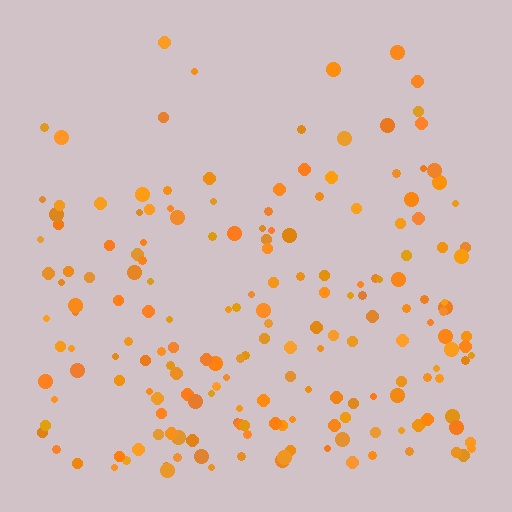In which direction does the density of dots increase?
From top to bottom, with the bottom side densest.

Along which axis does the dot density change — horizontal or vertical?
Vertical.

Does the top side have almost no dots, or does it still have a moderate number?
Still a moderate number, just noticeably fewer than the bottom.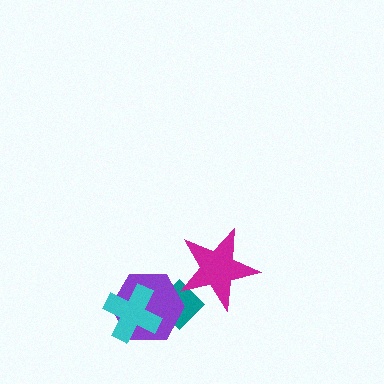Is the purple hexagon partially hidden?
Yes, it is partially covered by another shape.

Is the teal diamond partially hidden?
Yes, it is partially covered by another shape.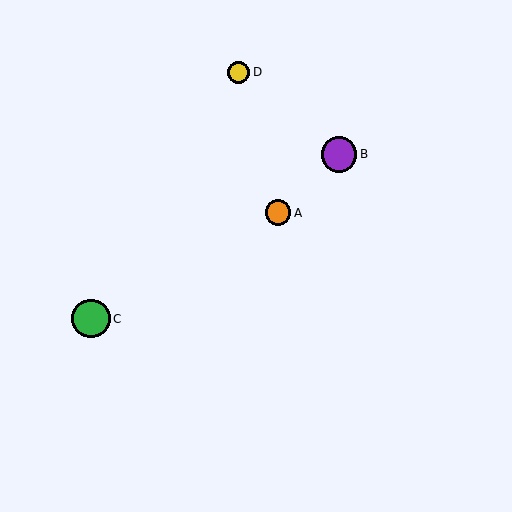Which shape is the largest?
The green circle (labeled C) is the largest.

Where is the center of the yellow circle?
The center of the yellow circle is at (239, 72).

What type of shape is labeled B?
Shape B is a purple circle.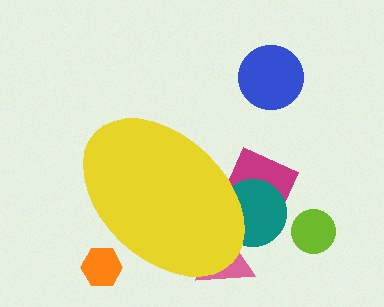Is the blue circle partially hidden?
No, the blue circle is fully visible.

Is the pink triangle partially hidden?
Yes, the pink triangle is partially hidden behind the yellow ellipse.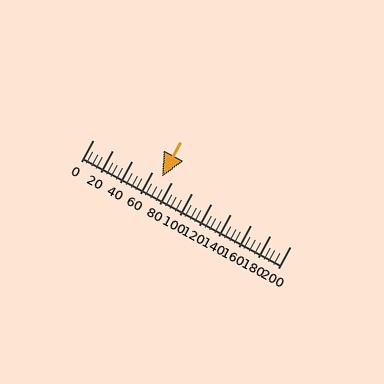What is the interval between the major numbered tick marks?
The major tick marks are spaced 20 units apart.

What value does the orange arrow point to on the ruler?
The orange arrow points to approximately 70.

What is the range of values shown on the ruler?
The ruler shows values from 0 to 200.